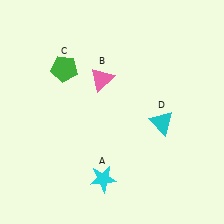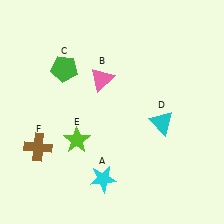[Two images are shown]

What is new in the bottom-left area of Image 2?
A lime star (E) was added in the bottom-left area of Image 2.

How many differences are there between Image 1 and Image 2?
There are 2 differences between the two images.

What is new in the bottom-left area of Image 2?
A brown cross (F) was added in the bottom-left area of Image 2.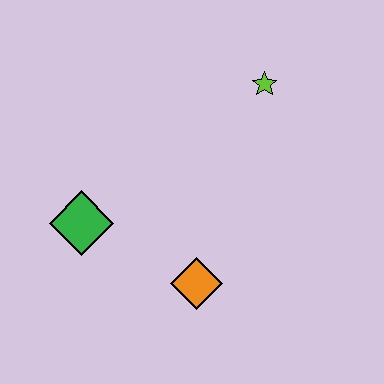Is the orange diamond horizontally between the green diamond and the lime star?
Yes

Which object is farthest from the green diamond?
The lime star is farthest from the green diamond.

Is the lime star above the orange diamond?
Yes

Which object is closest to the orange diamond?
The green diamond is closest to the orange diamond.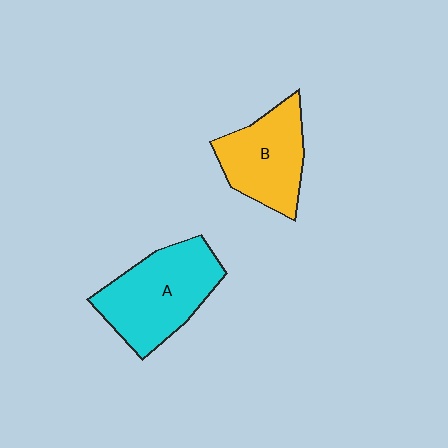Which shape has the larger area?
Shape A (cyan).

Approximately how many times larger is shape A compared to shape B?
Approximately 1.3 times.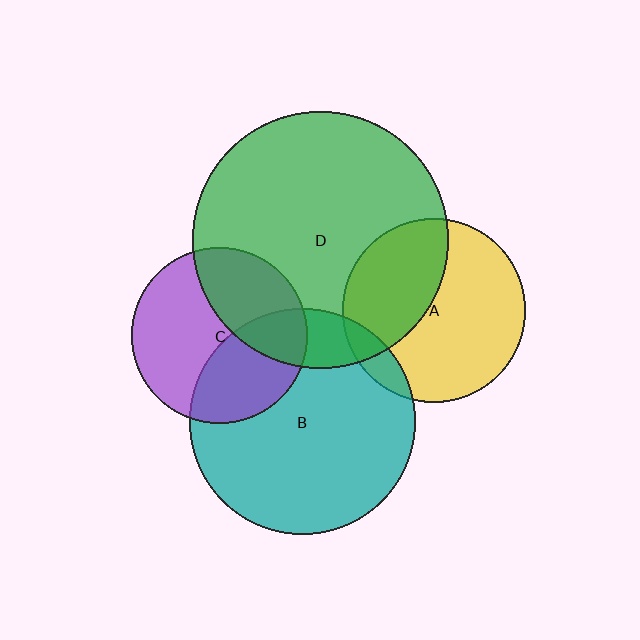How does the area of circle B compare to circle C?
Approximately 1.7 times.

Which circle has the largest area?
Circle D (green).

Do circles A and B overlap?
Yes.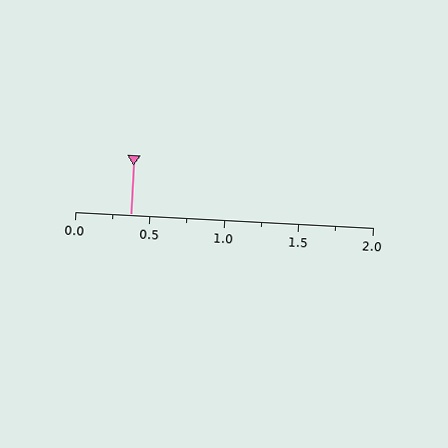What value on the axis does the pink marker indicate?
The marker indicates approximately 0.38.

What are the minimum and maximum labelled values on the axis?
The axis runs from 0.0 to 2.0.